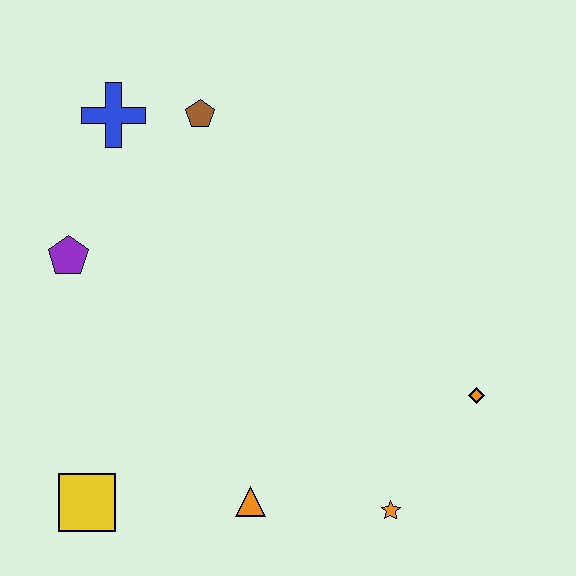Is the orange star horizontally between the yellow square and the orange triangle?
No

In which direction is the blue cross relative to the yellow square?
The blue cross is above the yellow square.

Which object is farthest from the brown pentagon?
The orange star is farthest from the brown pentagon.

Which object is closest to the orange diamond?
The orange star is closest to the orange diamond.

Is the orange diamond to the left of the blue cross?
No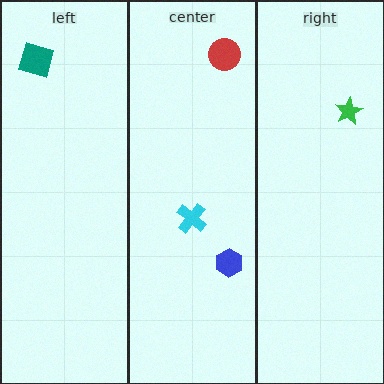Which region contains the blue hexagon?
The center region.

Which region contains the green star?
The right region.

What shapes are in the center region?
The red circle, the blue hexagon, the cyan cross.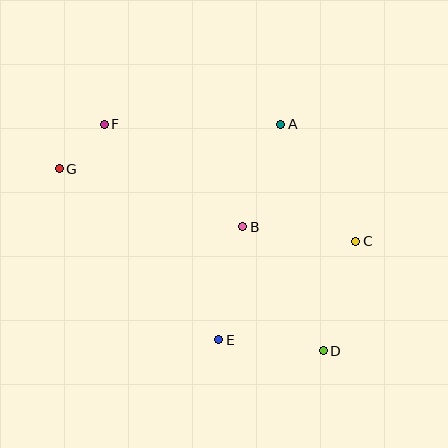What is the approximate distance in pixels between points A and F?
The distance between A and F is approximately 176 pixels.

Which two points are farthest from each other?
Points D and G are farthest from each other.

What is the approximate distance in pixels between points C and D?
The distance between C and D is approximately 114 pixels.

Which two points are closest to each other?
Points F and G are closest to each other.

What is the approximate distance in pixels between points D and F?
The distance between D and F is approximately 315 pixels.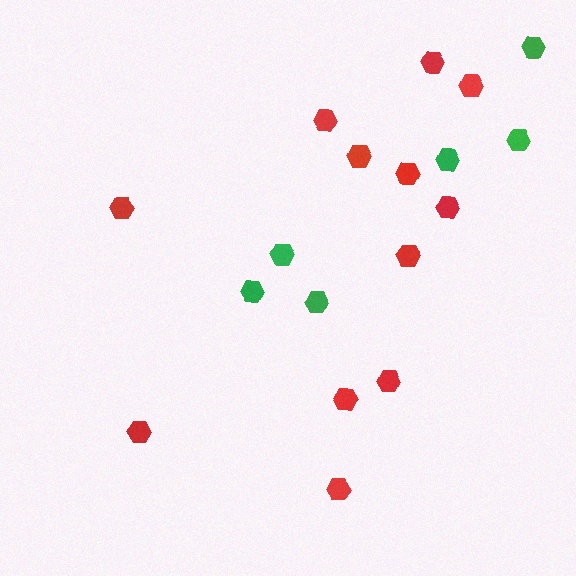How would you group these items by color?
There are 2 groups: one group of green hexagons (6) and one group of red hexagons (12).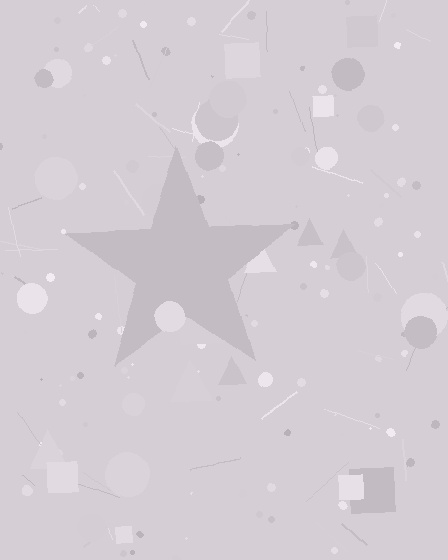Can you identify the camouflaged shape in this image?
The camouflaged shape is a star.